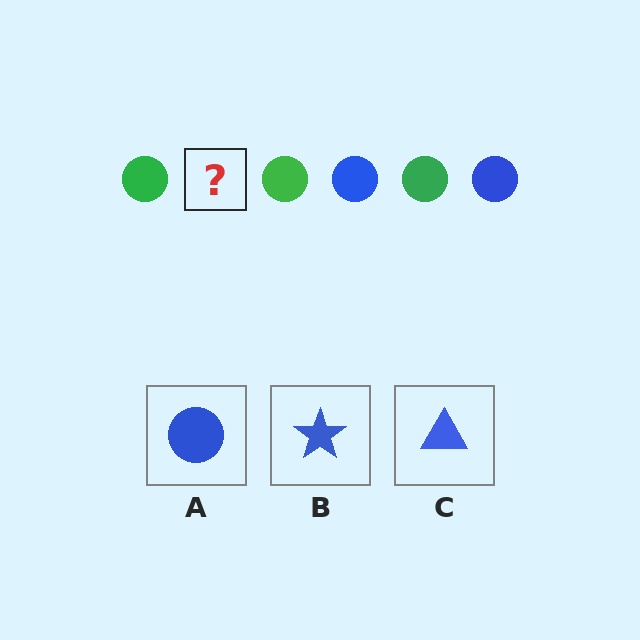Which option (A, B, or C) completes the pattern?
A.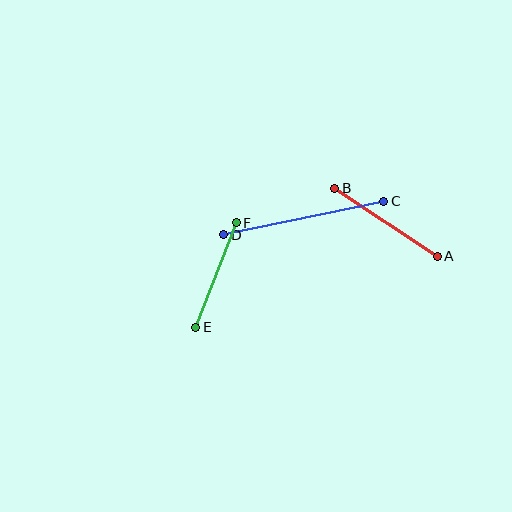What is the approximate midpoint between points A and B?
The midpoint is at approximately (386, 222) pixels.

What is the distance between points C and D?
The distance is approximately 163 pixels.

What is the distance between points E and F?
The distance is approximately 112 pixels.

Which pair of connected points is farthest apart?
Points C and D are farthest apart.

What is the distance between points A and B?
The distance is approximately 123 pixels.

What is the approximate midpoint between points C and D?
The midpoint is at approximately (304, 218) pixels.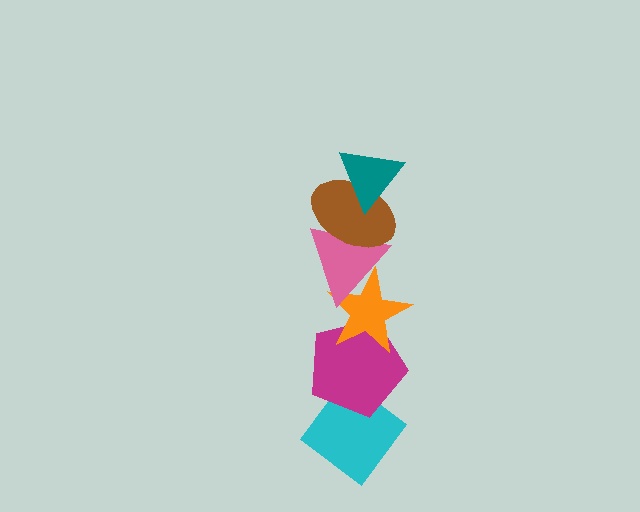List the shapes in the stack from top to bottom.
From top to bottom: the teal triangle, the brown ellipse, the pink triangle, the orange star, the magenta pentagon, the cyan diamond.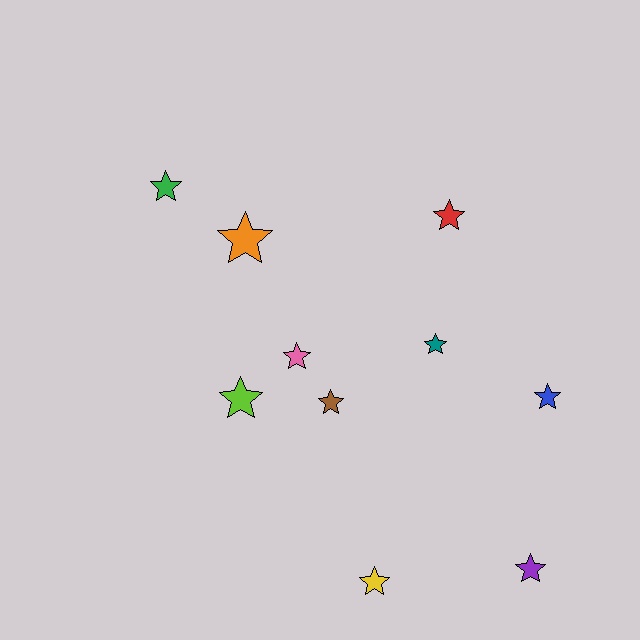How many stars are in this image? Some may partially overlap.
There are 10 stars.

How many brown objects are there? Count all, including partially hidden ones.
There is 1 brown object.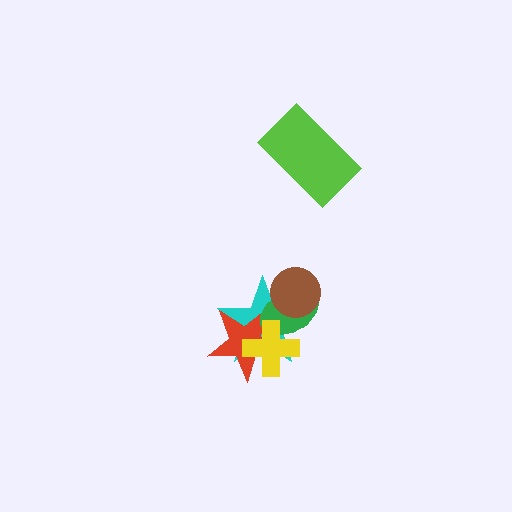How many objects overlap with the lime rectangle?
0 objects overlap with the lime rectangle.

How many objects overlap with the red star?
3 objects overlap with the red star.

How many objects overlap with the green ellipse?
4 objects overlap with the green ellipse.